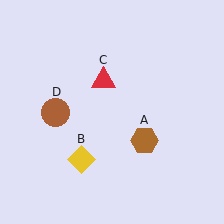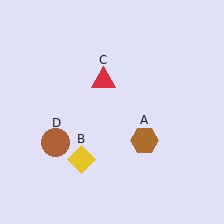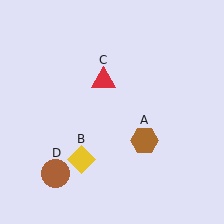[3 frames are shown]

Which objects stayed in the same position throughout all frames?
Brown hexagon (object A) and yellow diamond (object B) and red triangle (object C) remained stationary.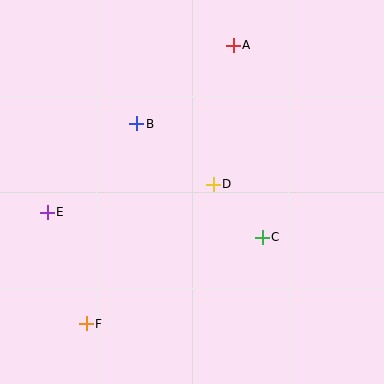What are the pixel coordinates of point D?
Point D is at (213, 184).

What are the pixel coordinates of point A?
Point A is at (233, 45).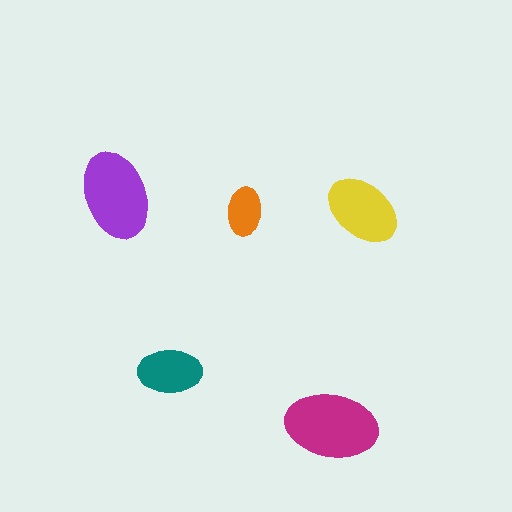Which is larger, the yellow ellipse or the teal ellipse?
The yellow one.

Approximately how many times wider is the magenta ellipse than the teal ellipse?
About 1.5 times wider.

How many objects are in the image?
There are 5 objects in the image.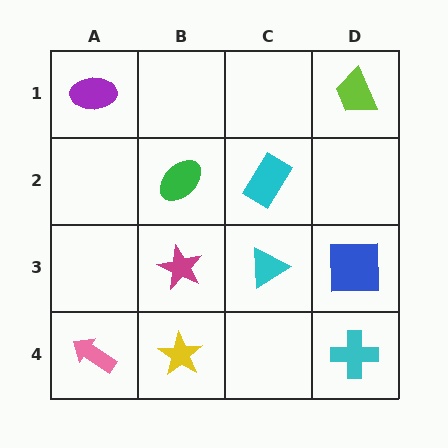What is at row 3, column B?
A magenta star.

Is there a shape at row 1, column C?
No, that cell is empty.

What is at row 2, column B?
A green ellipse.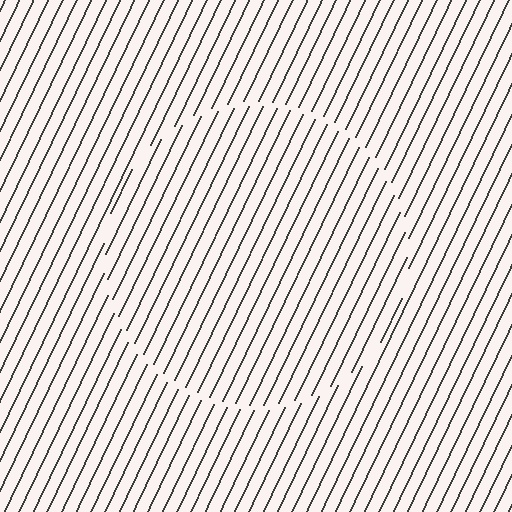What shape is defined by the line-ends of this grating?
An illusory circle. The interior of the shape contains the same grating, shifted by half a period — the contour is defined by the phase discontinuity where line-ends from the inner and outer gratings abut.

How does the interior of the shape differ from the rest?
The interior of the shape contains the same grating, shifted by half a period — the contour is defined by the phase discontinuity where line-ends from the inner and outer gratings abut.